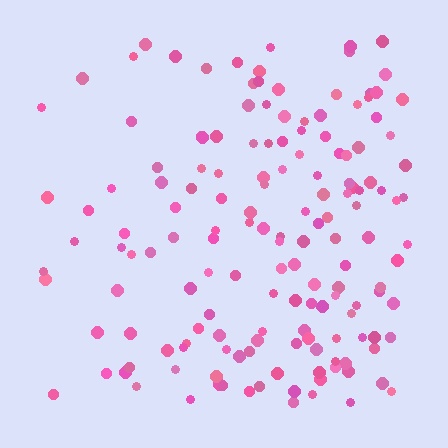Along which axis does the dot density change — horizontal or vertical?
Horizontal.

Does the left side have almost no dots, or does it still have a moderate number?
Still a moderate number, just noticeably fewer than the right.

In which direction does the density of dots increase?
From left to right, with the right side densest.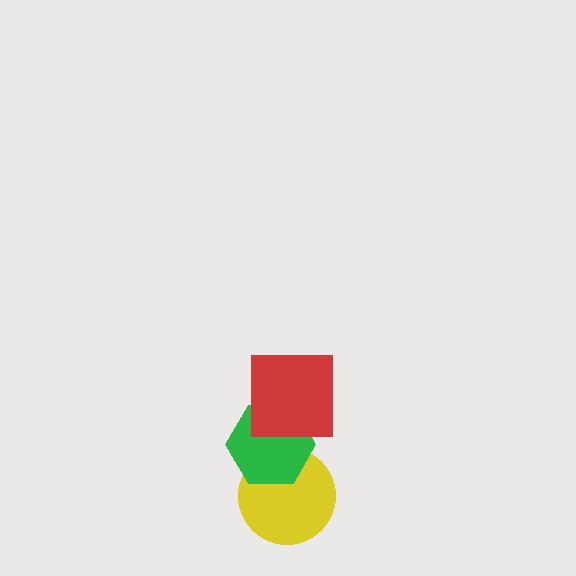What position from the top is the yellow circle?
The yellow circle is 3rd from the top.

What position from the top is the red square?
The red square is 1st from the top.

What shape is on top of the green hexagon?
The red square is on top of the green hexagon.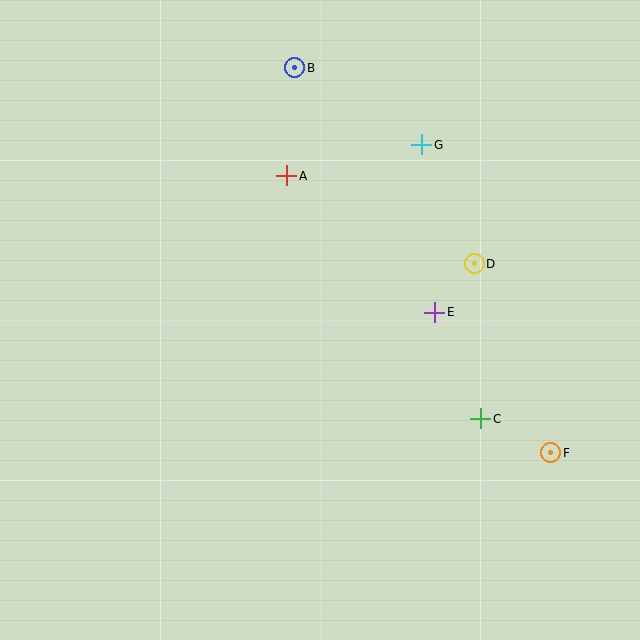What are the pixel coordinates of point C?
Point C is at (481, 419).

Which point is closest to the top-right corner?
Point G is closest to the top-right corner.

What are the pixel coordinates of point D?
Point D is at (474, 264).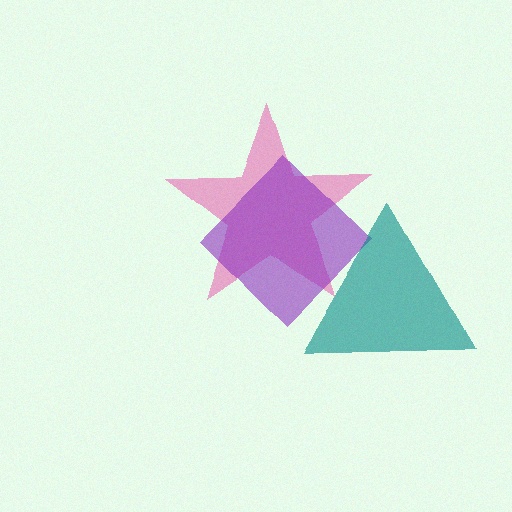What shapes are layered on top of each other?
The layered shapes are: a pink star, a purple diamond, a teal triangle.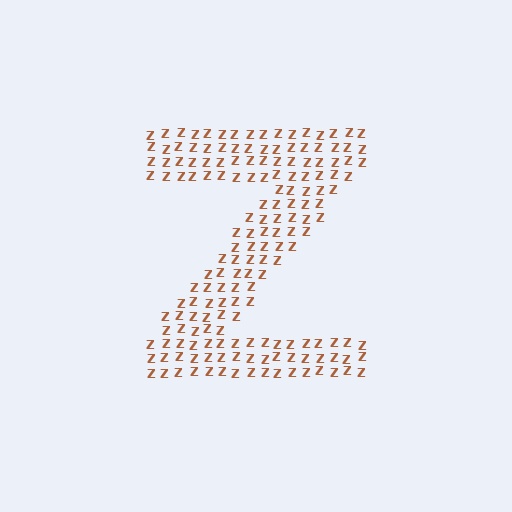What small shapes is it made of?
It is made of small letter Z's.